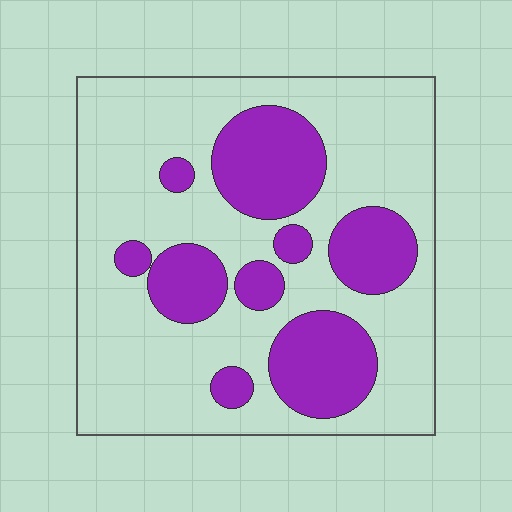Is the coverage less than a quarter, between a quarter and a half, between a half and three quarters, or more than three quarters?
Between a quarter and a half.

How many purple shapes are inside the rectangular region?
9.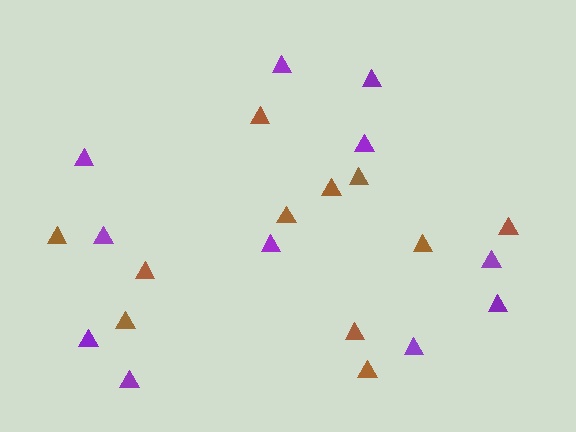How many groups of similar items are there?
There are 2 groups: one group of brown triangles (11) and one group of purple triangles (11).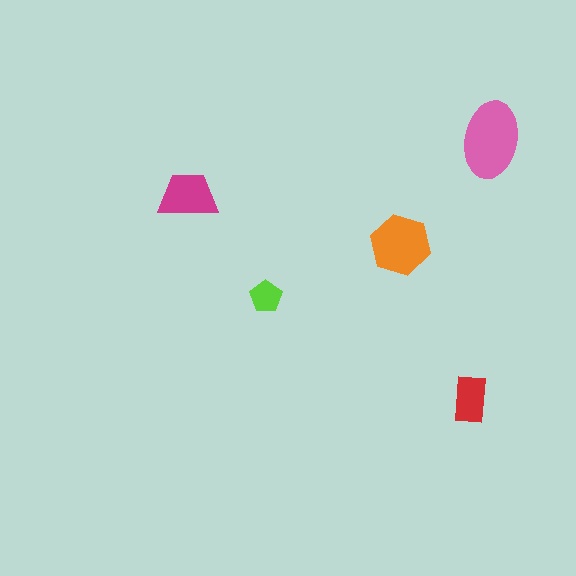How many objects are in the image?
There are 5 objects in the image.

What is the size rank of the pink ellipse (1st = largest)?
1st.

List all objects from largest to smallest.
The pink ellipse, the orange hexagon, the magenta trapezoid, the red rectangle, the lime pentagon.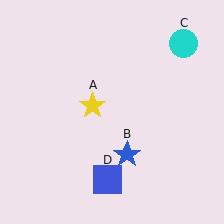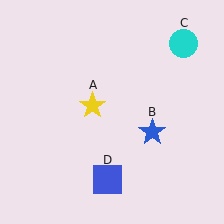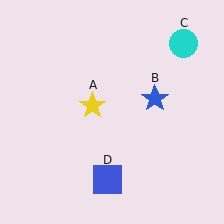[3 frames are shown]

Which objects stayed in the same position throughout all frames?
Yellow star (object A) and cyan circle (object C) and blue square (object D) remained stationary.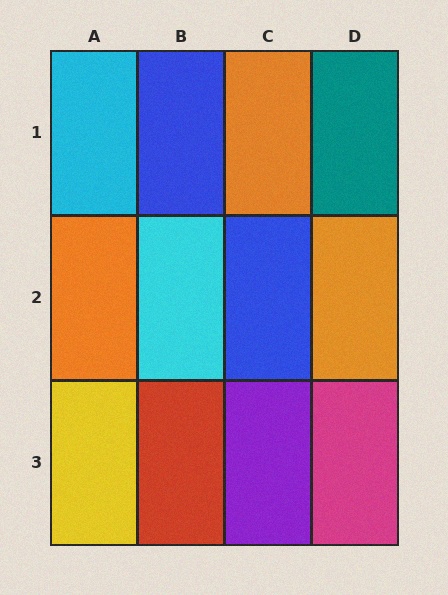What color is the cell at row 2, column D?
Orange.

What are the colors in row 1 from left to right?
Cyan, blue, orange, teal.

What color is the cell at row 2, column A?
Orange.